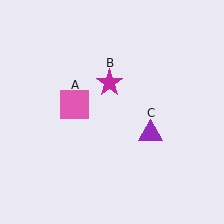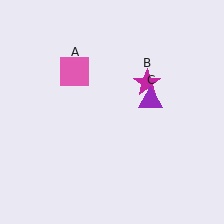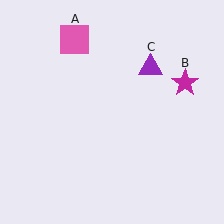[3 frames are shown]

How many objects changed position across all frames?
3 objects changed position: pink square (object A), magenta star (object B), purple triangle (object C).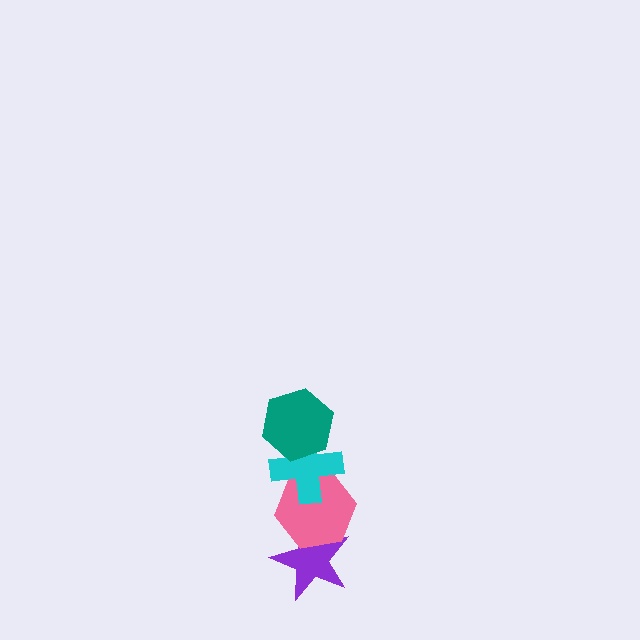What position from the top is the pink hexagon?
The pink hexagon is 3rd from the top.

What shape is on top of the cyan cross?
The teal hexagon is on top of the cyan cross.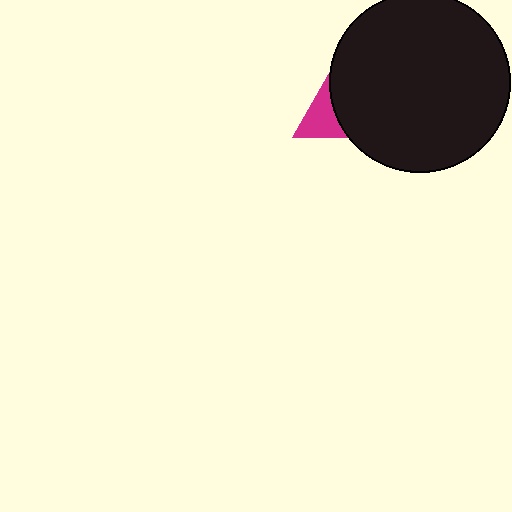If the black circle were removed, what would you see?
You would see the complete magenta triangle.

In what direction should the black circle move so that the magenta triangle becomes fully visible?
The black circle should move right. That is the shortest direction to clear the overlap and leave the magenta triangle fully visible.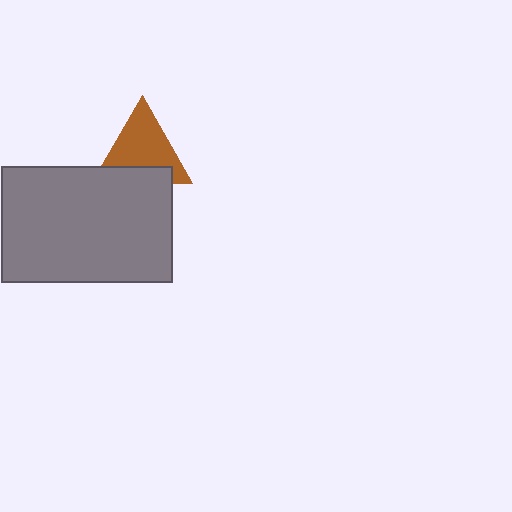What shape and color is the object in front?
The object in front is a gray rectangle.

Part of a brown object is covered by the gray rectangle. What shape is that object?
It is a triangle.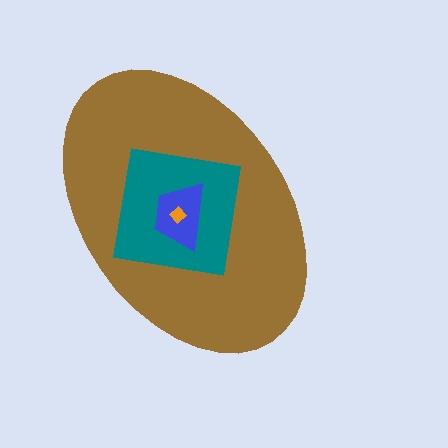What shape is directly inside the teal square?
The blue trapezoid.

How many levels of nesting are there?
4.